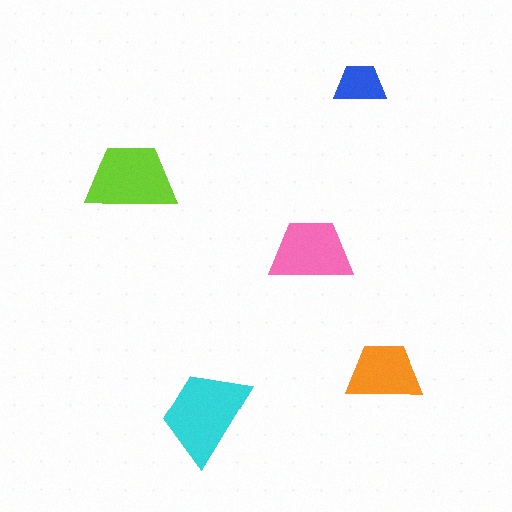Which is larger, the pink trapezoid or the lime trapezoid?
The lime one.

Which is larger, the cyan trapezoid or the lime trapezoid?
The cyan one.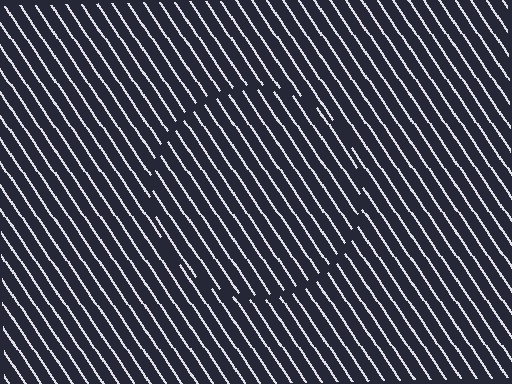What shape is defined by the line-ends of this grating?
An illusory circle. The interior of the shape contains the same grating, shifted by half a period — the contour is defined by the phase discontinuity where line-ends from the inner and outer gratings abut.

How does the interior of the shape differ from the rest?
The interior of the shape contains the same grating, shifted by half a period — the contour is defined by the phase discontinuity where line-ends from the inner and outer gratings abut.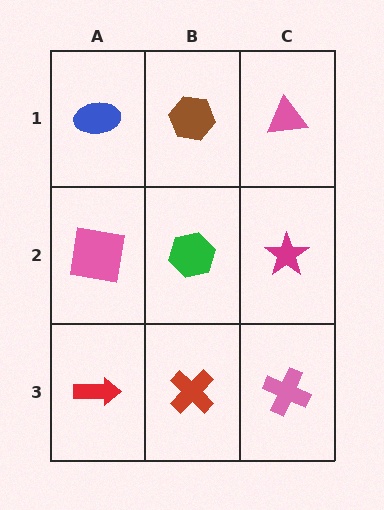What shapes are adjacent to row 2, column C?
A pink triangle (row 1, column C), a pink cross (row 3, column C), a green hexagon (row 2, column B).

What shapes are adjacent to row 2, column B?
A brown hexagon (row 1, column B), a red cross (row 3, column B), a pink square (row 2, column A), a magenta star (row 2, column C).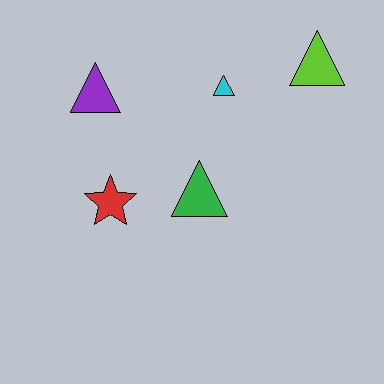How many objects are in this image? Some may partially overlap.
There are 5 objects.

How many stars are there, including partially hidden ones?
There is 1 star.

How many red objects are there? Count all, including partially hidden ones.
There is 1 red object.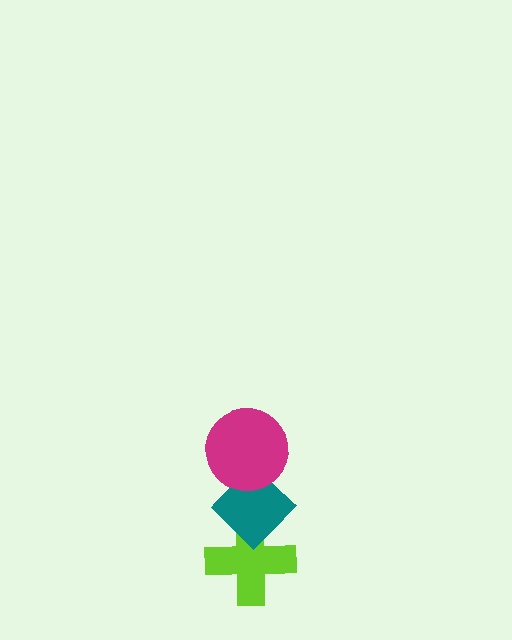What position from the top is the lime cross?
The lime cross is 3rd from the top.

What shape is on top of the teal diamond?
The magenta circle is on top of the teal diamond.